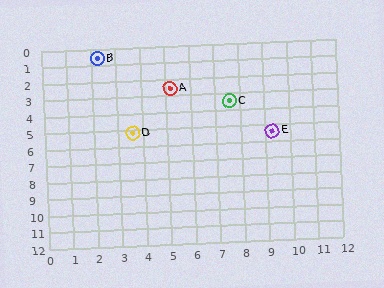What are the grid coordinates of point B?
Point B is at approximately (2.3, 0.6).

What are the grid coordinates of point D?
Point D is at approximately (3.6, 5.2).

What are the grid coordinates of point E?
Point E is at approximately (9.3, 5.4).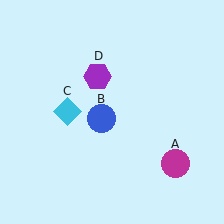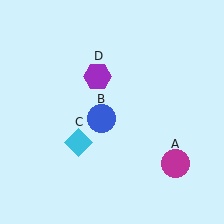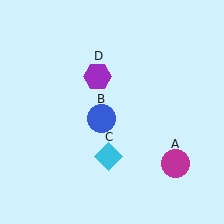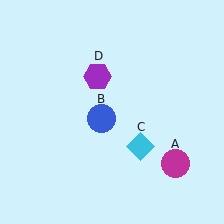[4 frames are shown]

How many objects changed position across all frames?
1 object changed position: cyan diamond (object C).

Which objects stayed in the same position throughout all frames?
Magenta circle (object A) and blue circle (object B) and purple hexagon (object D) remained stationary.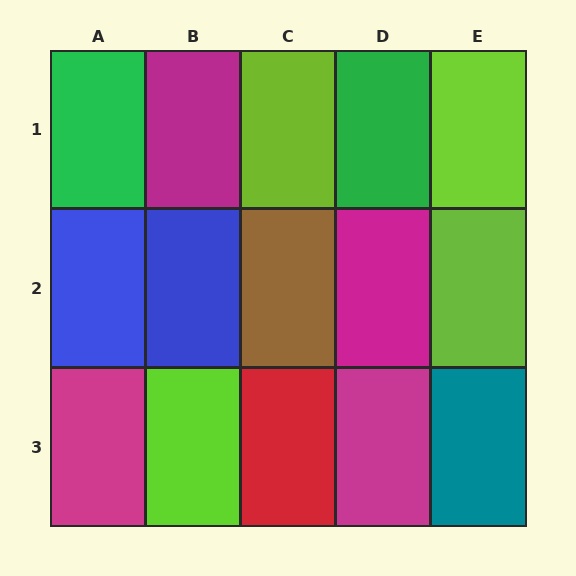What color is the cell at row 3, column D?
Magenta.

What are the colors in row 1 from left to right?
Green, magenta, lime, green, lime.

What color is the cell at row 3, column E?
Teal.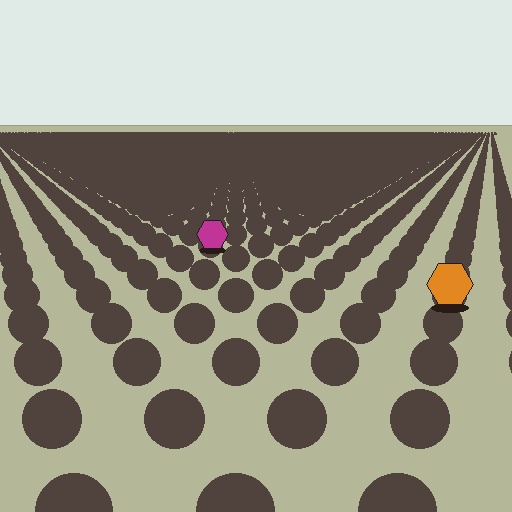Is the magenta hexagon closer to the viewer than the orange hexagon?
No. The orange hexagon is closer — you can tell from the texture gradient: the ground texture is coarser near it.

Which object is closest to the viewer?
The orange hexagon is closest. The texture marks near it are larger and more spread out.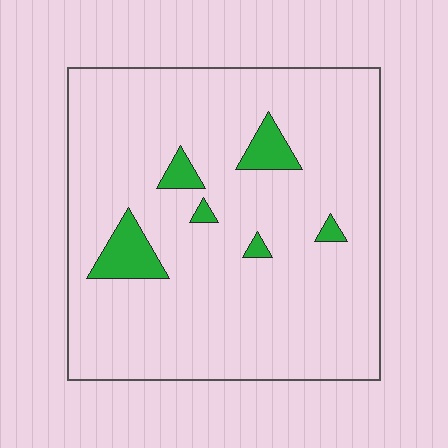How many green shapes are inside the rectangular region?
6.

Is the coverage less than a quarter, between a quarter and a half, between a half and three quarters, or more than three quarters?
Less than a quarter.